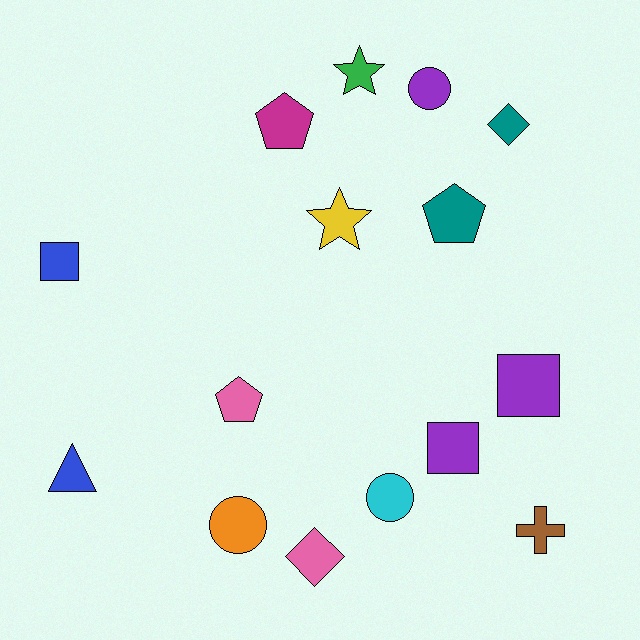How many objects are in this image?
There are 15 objects.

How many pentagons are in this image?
There are 3 pentagons.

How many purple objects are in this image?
There are 3 purple objects.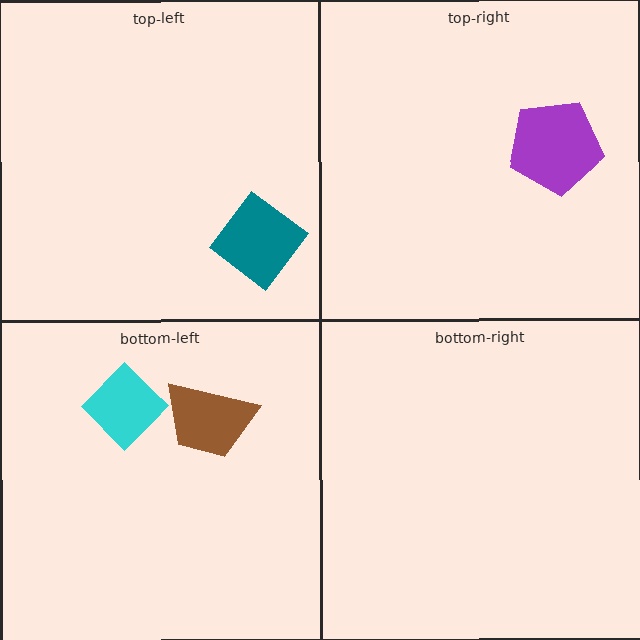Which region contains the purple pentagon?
The top-right region.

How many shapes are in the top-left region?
1.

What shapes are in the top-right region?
The purple pentagon.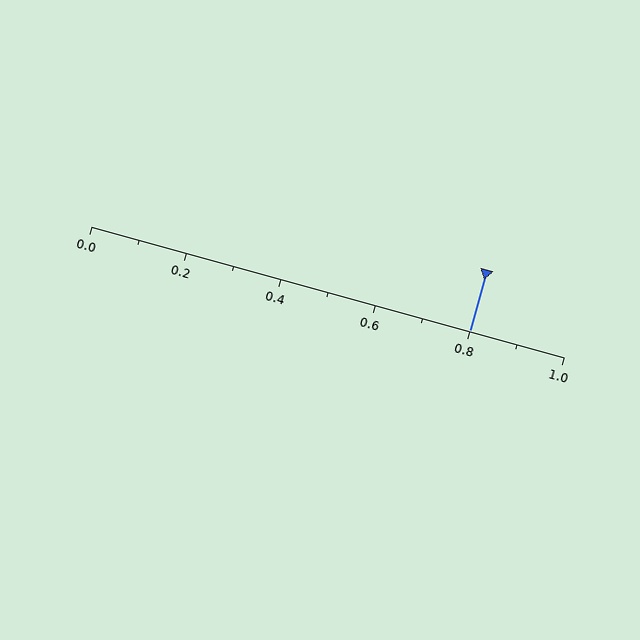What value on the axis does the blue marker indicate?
The marker indicates approximately 0.8.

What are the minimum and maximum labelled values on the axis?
The axis runs from 0.0 to 1.0.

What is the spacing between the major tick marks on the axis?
The major ticks are spaced 0.2 apart.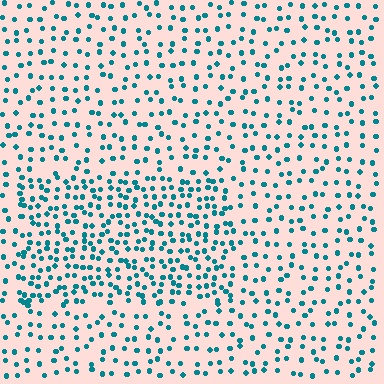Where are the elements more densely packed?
The elements are more densely packed inside the rectangle boundary.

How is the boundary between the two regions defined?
The boundary is defined by a change in element density (approximately 1.8x ratio). All elements are the same color, size, and shape.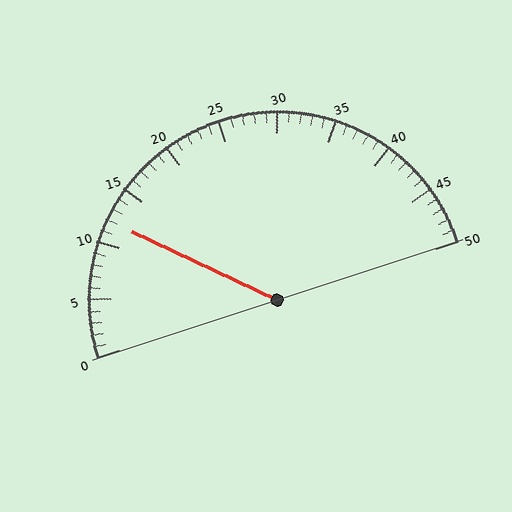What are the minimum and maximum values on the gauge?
The gauge ranges from 0 to 50.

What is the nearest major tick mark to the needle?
The nearest major tick mark is 10.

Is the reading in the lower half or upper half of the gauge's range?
The reading is in the lower half of the range (0 to 50).